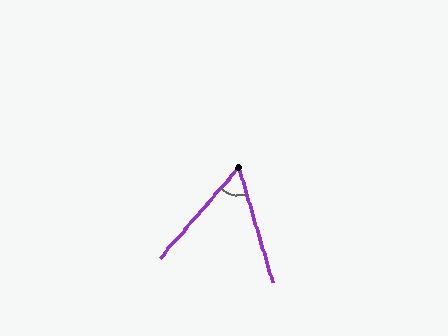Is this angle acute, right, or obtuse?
It is acute.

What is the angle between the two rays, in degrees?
Approximately 57 degrees.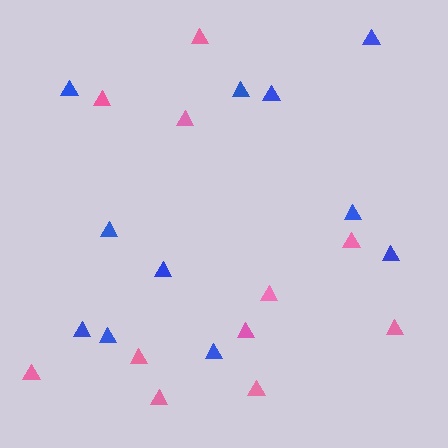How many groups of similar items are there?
There are 2 groups: one group of blue triangles (11) and one group of pink triangles (11).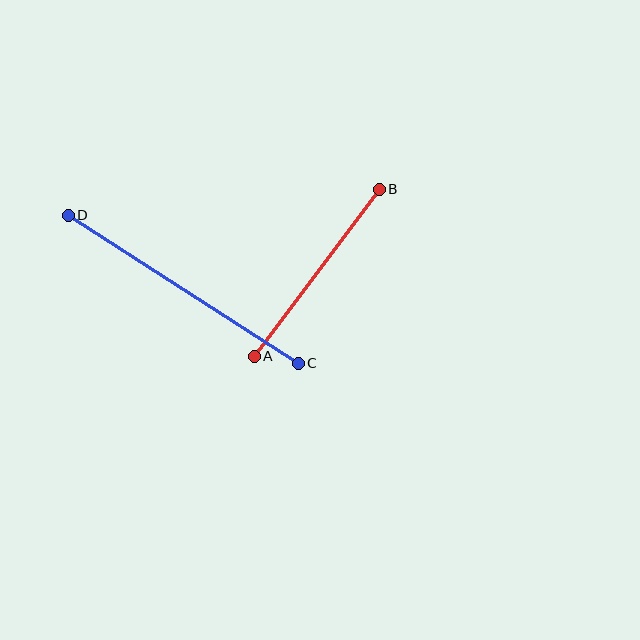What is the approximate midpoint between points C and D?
The midpoint is at approximately (183, 289) pixels.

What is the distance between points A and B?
The distance is approximately 208 pixels.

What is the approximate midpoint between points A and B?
The midpoint is at approximately (317, 273) pixels.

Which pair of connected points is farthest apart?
Points C and D are farthest apart.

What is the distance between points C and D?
The distance is approximately 273 pixels.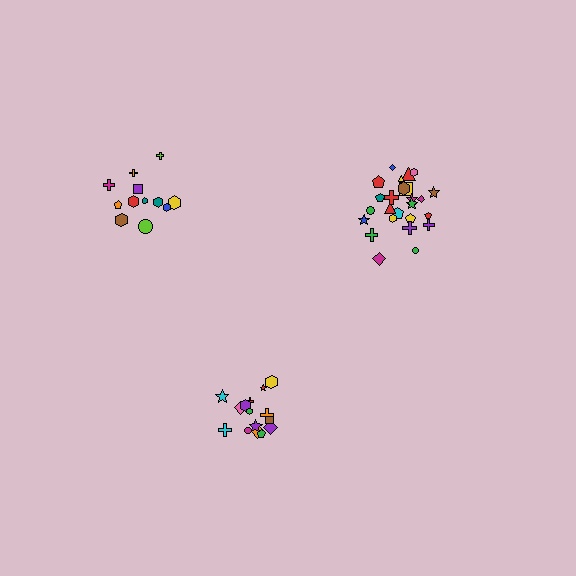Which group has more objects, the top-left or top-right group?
The top-right group.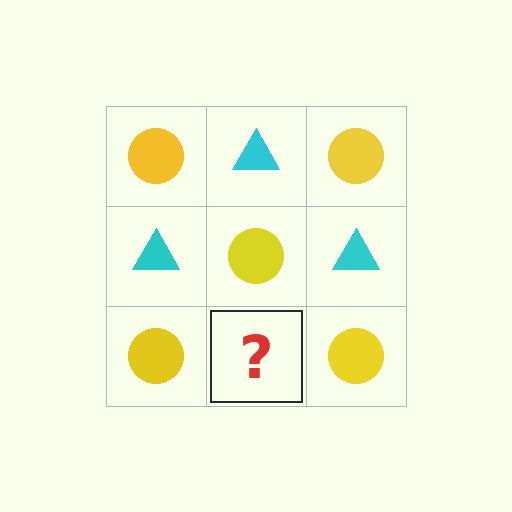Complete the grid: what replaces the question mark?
The question mark should be replaced with a cyan triangle.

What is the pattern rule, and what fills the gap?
The rule is that it alternates yellow circle and cyan triangle in a checkerboard pattern. The gap should be filled with a cyan triangle.